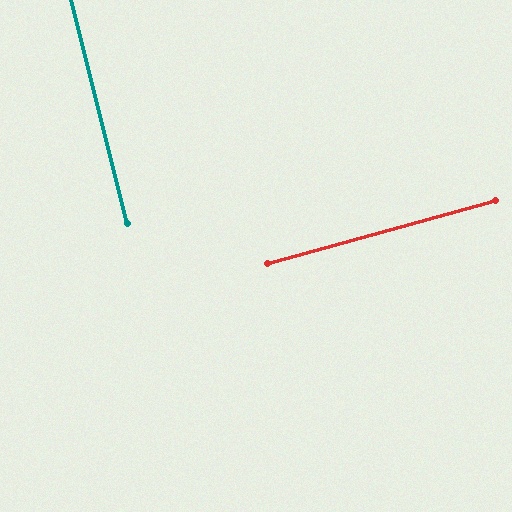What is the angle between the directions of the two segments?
Approximately 89 degrees.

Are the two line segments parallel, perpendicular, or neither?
Perpendicular — they meet at approximately 89°.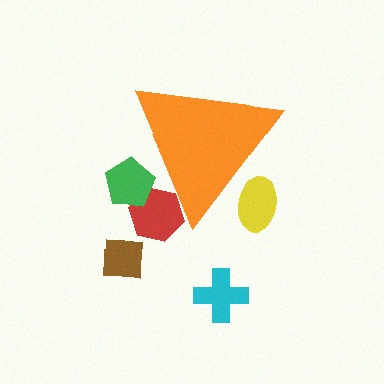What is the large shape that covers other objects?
An orange triangle.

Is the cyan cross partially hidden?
No, the cyan cross is fully visible.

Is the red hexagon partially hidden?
Yes, the red hexagon is partially hidden behind the orange triangle.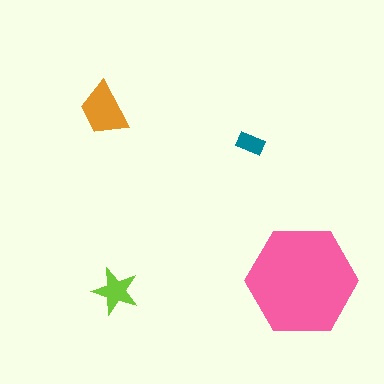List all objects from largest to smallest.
The pink hexagon, the orange trapezoid, the lime star, the teal rectangle.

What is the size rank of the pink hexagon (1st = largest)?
1st.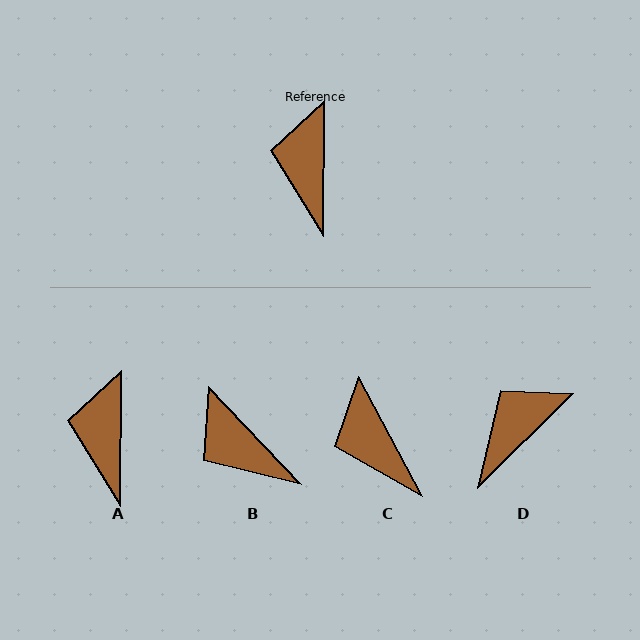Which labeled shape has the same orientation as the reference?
A.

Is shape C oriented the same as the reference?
No, it is off by about 28 degrees.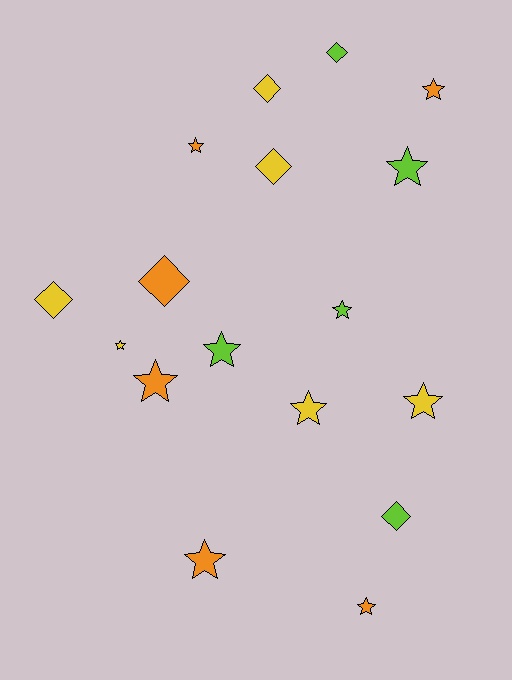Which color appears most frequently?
Yellow, with 6 objects.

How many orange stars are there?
There are 5 orange stars.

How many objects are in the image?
There are 17 objects.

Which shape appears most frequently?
Star, with 11 objects.